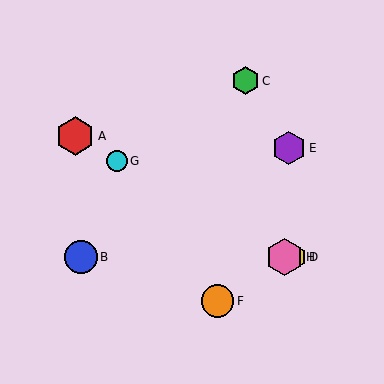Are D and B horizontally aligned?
Yes, both are at y≈257.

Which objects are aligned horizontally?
Objects B, D, H are aligned horizontally.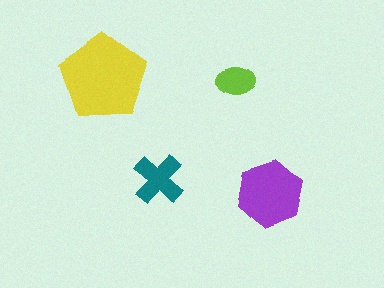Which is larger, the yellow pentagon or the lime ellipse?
The yellow pentagon.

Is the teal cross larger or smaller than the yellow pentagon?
Smaller.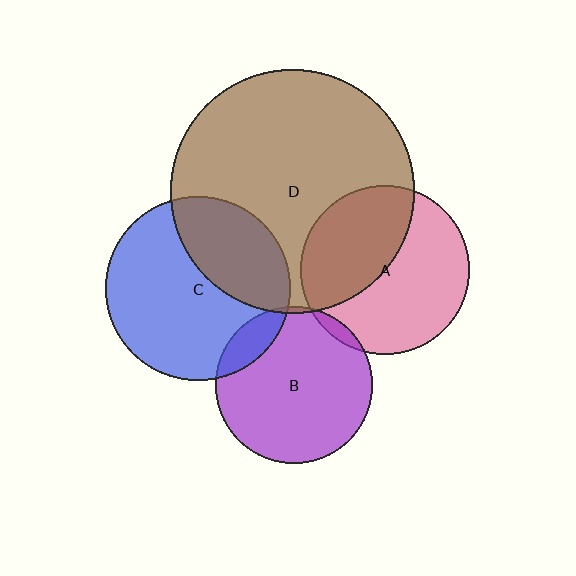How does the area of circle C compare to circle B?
Approximately 1.4 times.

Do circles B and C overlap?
Yes.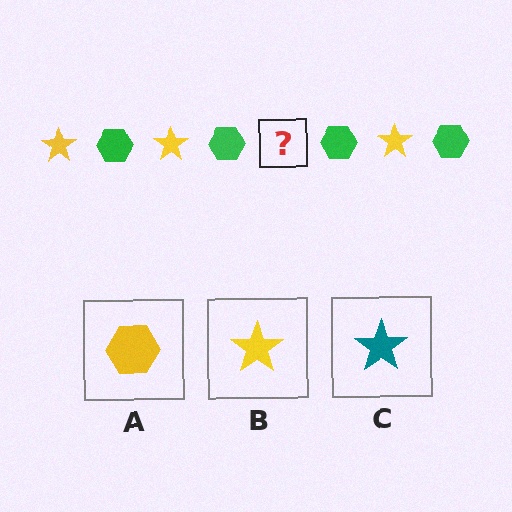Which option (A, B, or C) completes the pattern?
B.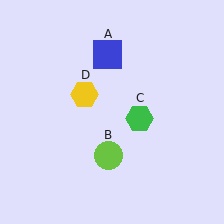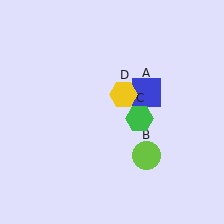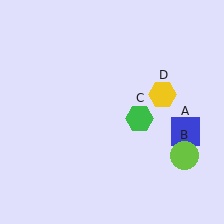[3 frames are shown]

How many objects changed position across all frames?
3 objects changed position: blue square (object A), lime circle (object B), yellow hexagon (object D).